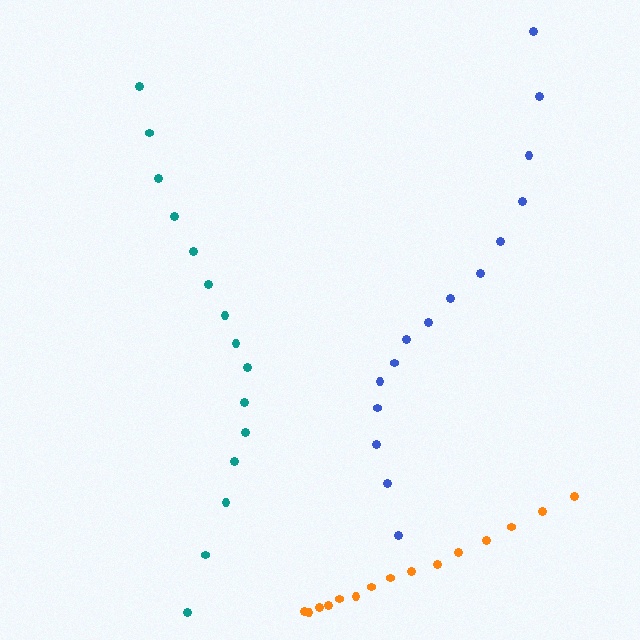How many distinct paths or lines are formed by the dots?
There are 3 distinct paths.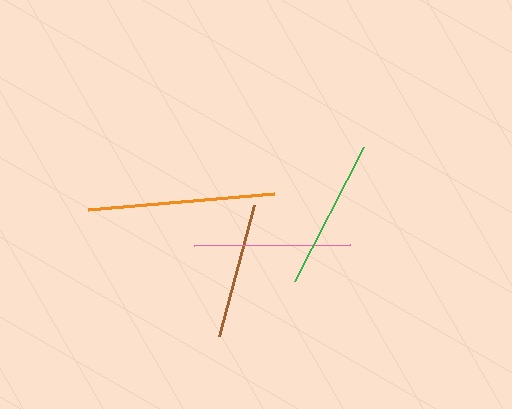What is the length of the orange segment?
The orange segment is approximately 186 pixels long.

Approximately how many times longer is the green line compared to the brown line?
The green line is approximately 1.1 times the length of the brown line.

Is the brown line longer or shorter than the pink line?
The pink line is longer than the brown line.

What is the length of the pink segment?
The pink segment is approximately 157 pixels long.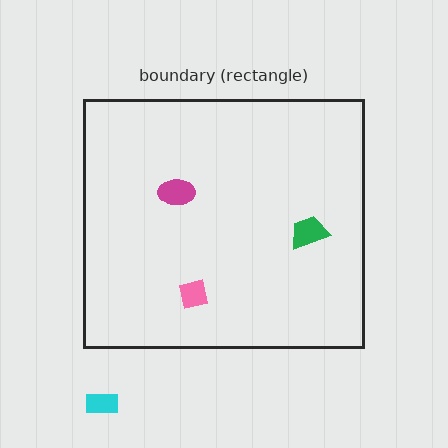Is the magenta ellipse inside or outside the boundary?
Inside.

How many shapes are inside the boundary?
3 inside, 1 outside.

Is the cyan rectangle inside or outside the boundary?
Outside.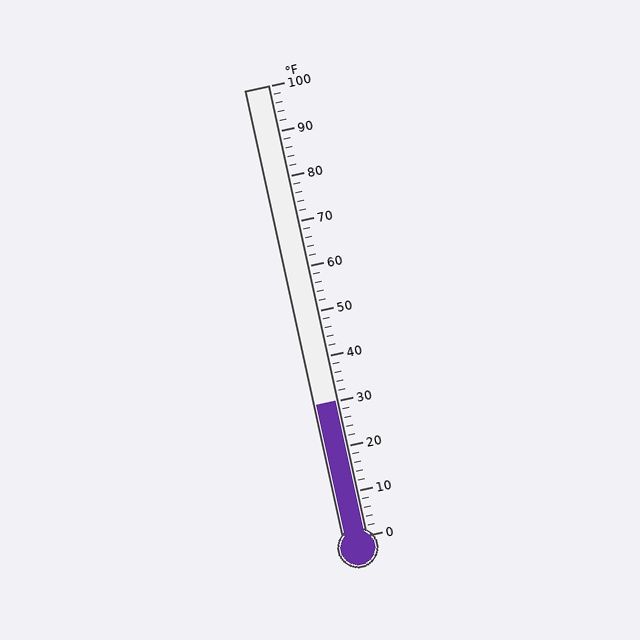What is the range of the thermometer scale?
The thermometer scale ranges from 0°F to 100°F.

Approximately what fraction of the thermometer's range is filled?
The thermometer is filled to approximately 30% of its range.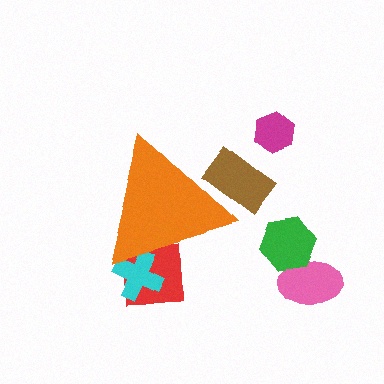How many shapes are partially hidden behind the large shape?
3 shapes are partially hidden.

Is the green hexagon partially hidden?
No, the green hexagon is fully visible.